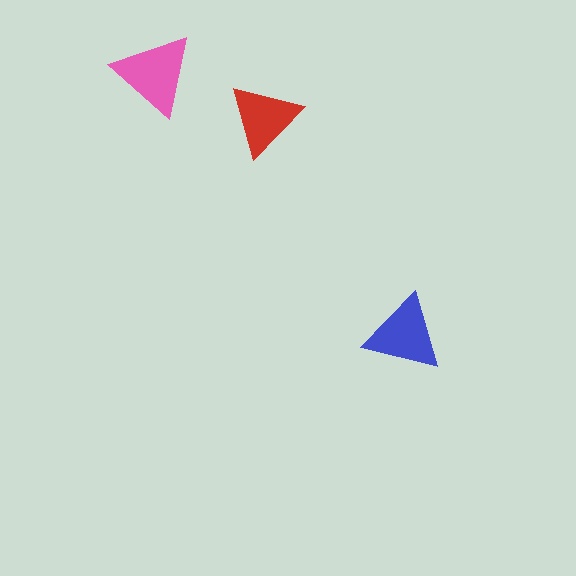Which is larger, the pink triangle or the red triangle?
The pink one.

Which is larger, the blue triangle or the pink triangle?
The pink one.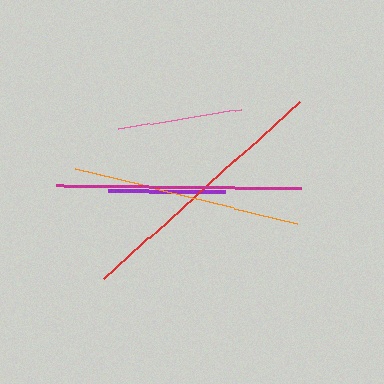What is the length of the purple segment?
The purple segment is approximately 117 pixels long.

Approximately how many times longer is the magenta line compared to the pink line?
The magenta line is approximately 2.0 times the length of the pink line.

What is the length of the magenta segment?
The magenta segment is approximately 244 pixels long.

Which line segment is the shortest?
The purple line is the shortest at approximately 117 pixels.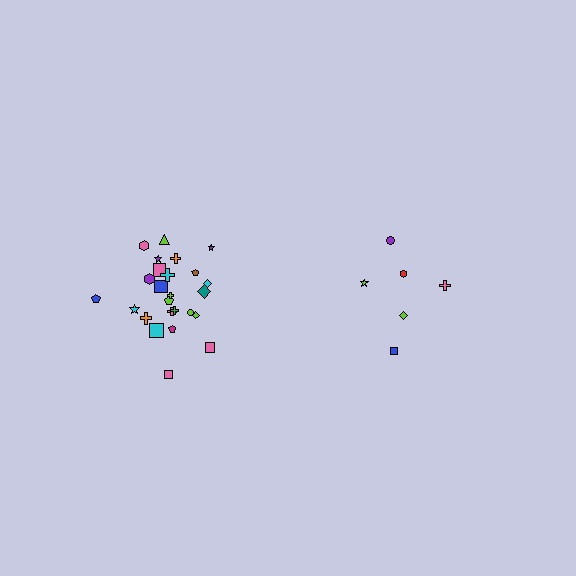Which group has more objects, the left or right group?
The left group.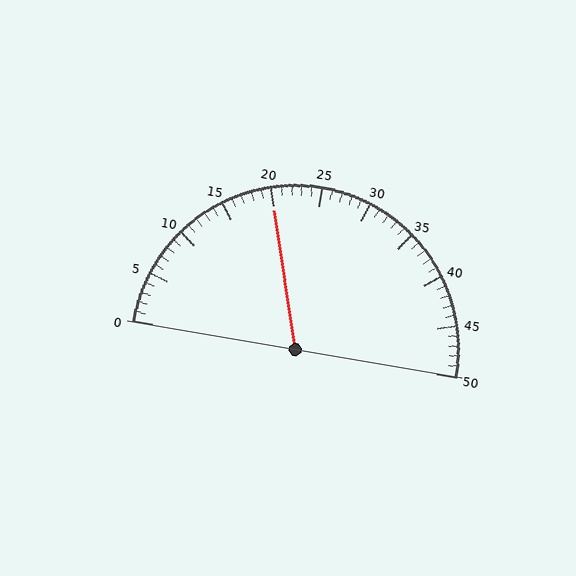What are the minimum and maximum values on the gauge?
The gauge ranges from 0 to 50.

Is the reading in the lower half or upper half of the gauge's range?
The reading is in the lower half of the range (0 to 50).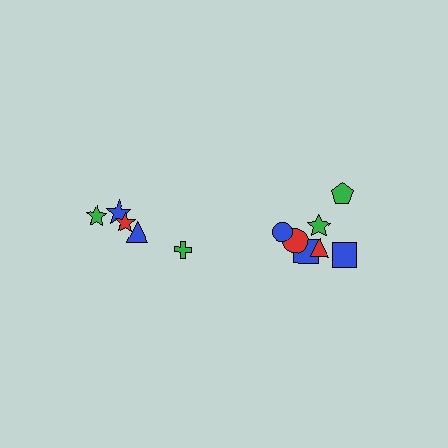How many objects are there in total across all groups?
There are 12 objects.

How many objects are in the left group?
There are 5 objects.